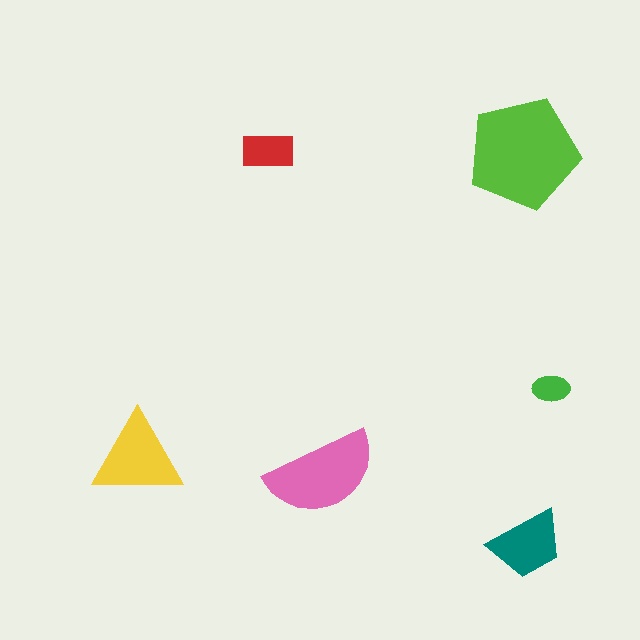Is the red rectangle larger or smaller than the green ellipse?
Larger.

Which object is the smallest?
The green ellipse.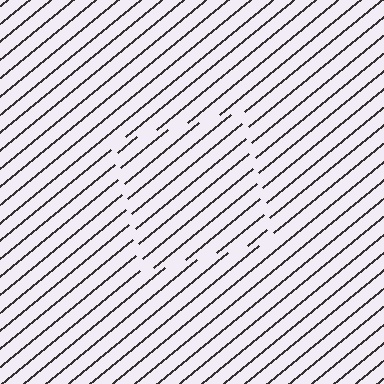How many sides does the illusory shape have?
4 sides — the line-ends trace a square.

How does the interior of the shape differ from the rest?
The interior of the shape contains the same grating, shifted by half a period — the contour is defined by the phase discontinuity where line-ends from the inner and outer gratings abut.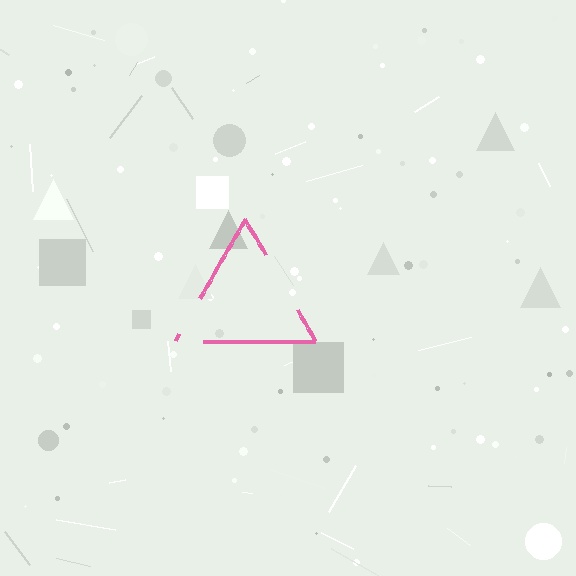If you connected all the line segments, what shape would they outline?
They would outline a triangle.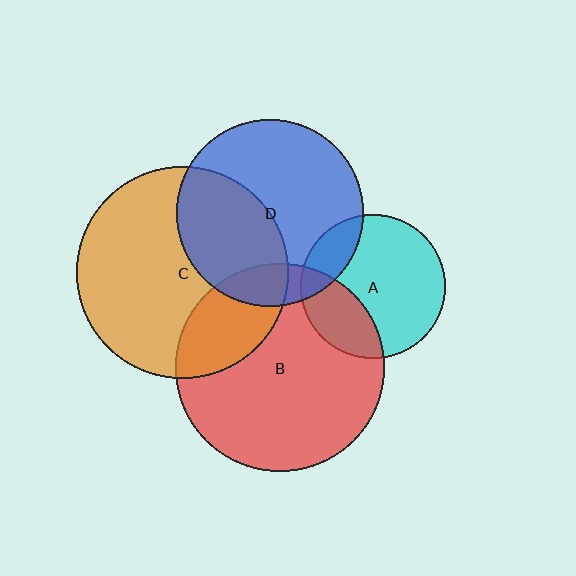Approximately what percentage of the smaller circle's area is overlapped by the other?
Approximately 25%.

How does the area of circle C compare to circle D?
Approximately 1.3 times.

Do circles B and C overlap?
Yes.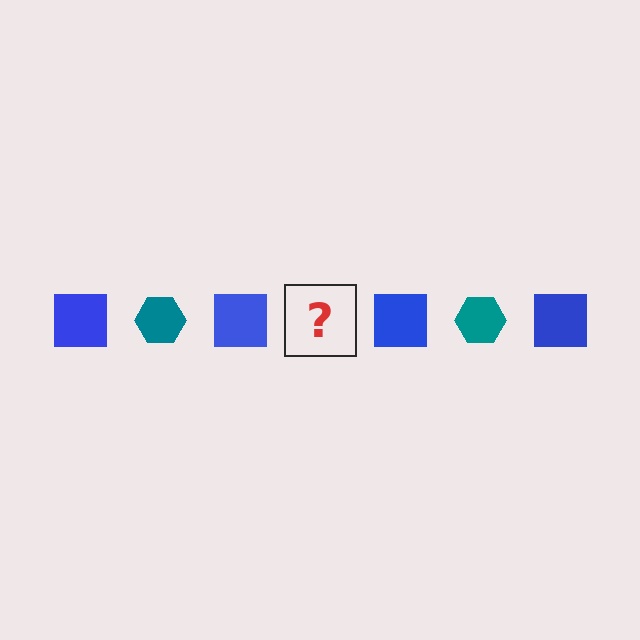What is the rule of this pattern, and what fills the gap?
The rule is that the pattern alternates between blue square and teal hexagon. The gap should be filled with a teal hexagon.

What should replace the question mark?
The question mark should be replaced with a teal hexagon.